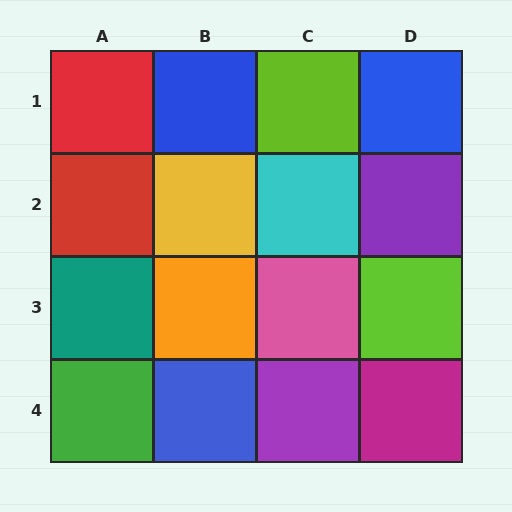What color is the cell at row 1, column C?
Lime.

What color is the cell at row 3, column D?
Lime.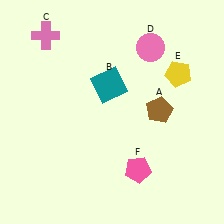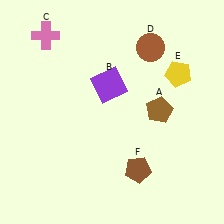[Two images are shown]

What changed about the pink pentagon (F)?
In Image 1, F is pink. In Image 2, it changed to brown.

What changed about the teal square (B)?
In Image 1, B is teal. In Image 2, it changed to purple.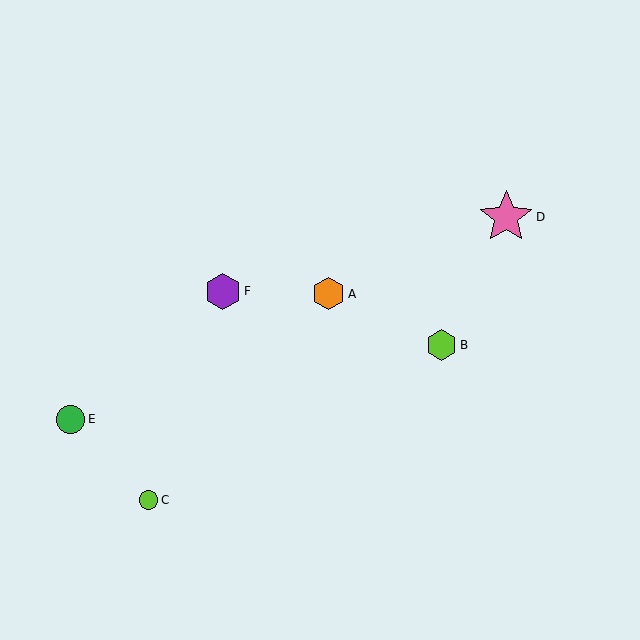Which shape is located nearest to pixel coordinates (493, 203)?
The pink star (labeled D) at (506, 217) is nearest to that location.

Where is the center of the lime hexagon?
The center of the lime hexagon is at (442, 345).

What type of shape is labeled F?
Shape F is a purple hexagon.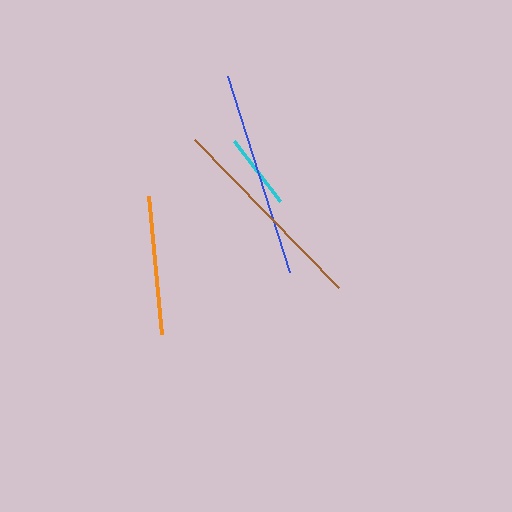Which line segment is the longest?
The brown line is the longest at approximately 206 pixels.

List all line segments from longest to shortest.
From longest to shortest: brown, blue, orange, cyan.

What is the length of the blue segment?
The blue segment is approximately 206 pixels long.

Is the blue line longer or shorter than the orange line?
The blue line is longer than the orange line.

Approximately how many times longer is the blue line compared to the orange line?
The blue line is approximately 1.5 times the length of the orange line.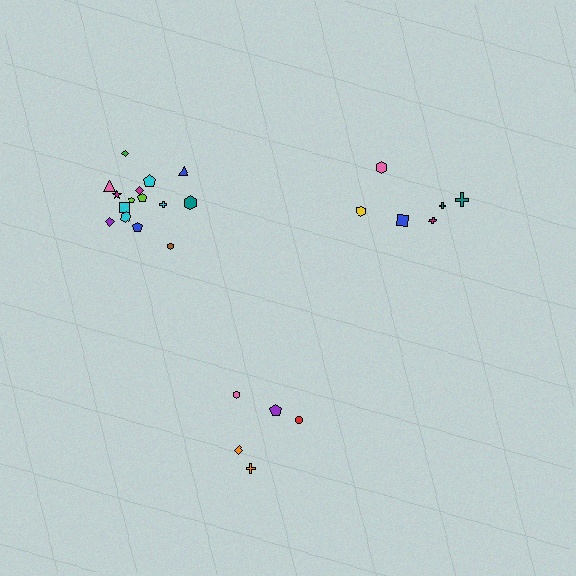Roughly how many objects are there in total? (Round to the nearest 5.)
Roughly 25 objects in total.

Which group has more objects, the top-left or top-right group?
The top-left group.